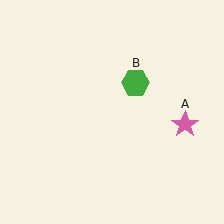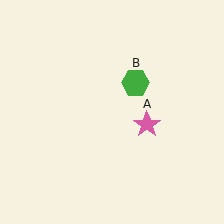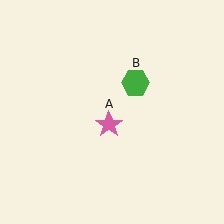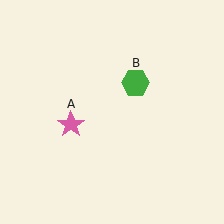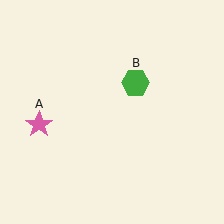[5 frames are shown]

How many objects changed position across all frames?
1 object changed position: pink star (object A).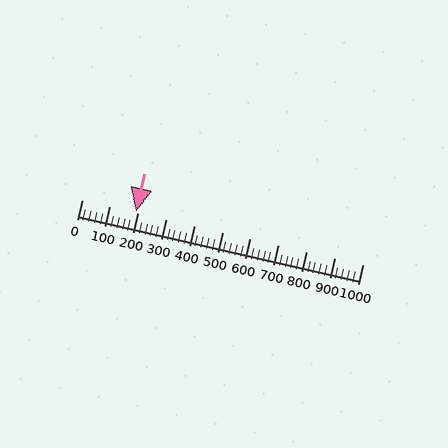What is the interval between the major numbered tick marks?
The major tick marks are spaced 100 units apart.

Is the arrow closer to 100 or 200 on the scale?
The arrow is closer to 200.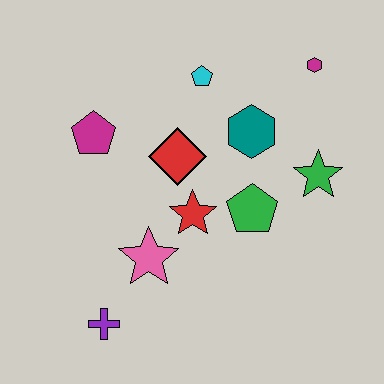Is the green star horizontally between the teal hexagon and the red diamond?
No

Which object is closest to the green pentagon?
The red star is closest to the green pentagon.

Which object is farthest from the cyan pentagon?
The purple cross is farthest from the cyan pentagon.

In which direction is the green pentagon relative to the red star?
The green pentagon is to the right of the red star.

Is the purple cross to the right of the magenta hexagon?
No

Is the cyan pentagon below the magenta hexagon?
Yes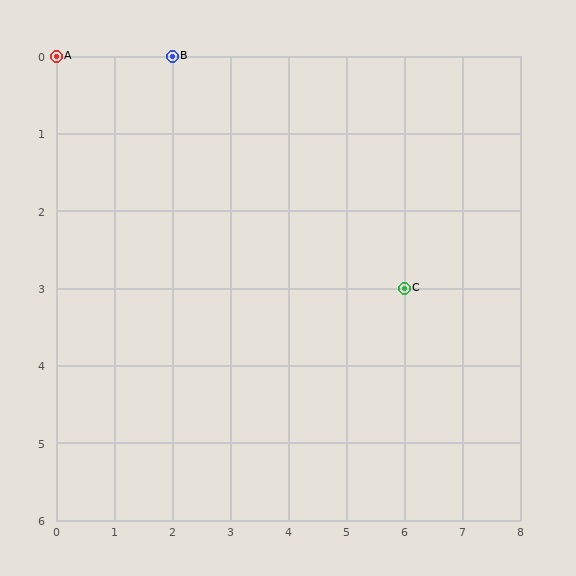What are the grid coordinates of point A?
Point A is at grid coordinates (0, 0).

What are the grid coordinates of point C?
Point C is at grid coordinates (6, 3).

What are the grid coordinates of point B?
Point B is at grid coordinates (2, 0).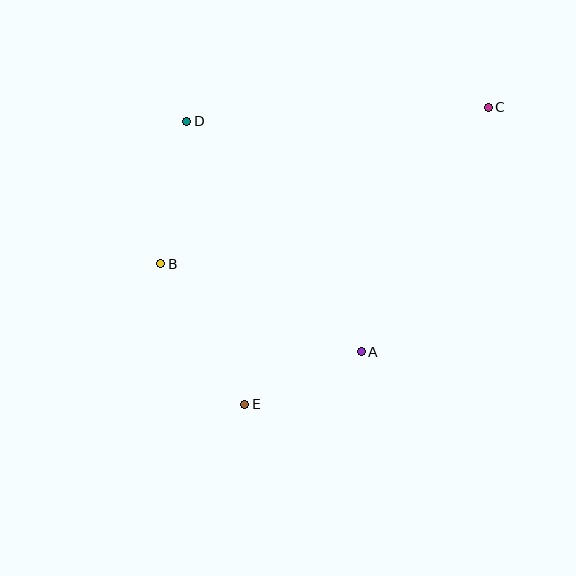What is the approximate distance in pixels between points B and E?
The distance between B and E is approximately 164 pixels.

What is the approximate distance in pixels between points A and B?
The distance between A and B is approximately 219 pixels.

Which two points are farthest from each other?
Points C and E are farthest from each other.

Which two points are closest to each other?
Points A and E are closest to each other.